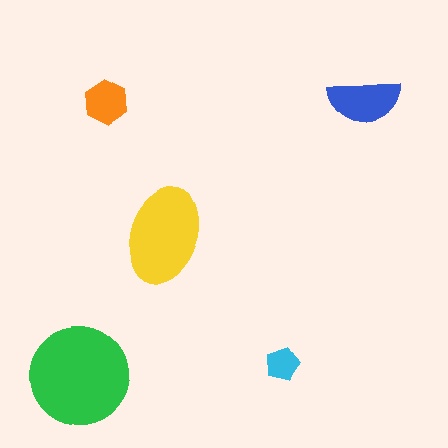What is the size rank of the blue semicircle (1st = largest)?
3rd.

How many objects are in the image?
There are 5 objects in the image.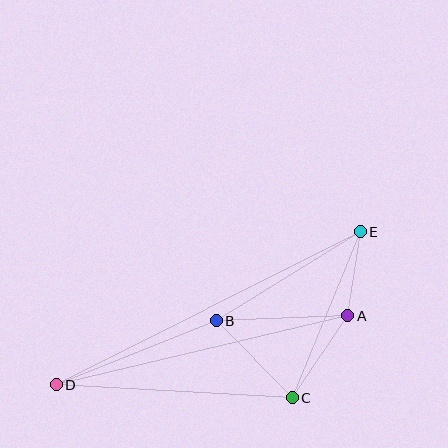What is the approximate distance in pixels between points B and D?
The distance between B and D is approximately 172 pixels.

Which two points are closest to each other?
Points A and E are closest to each other.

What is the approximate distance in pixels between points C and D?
The distance between C and D is approximately 236 pixels.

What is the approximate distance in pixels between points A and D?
The distance between A and D is approximately 299 pixels.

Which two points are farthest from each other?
Points D and E are farthest from each other.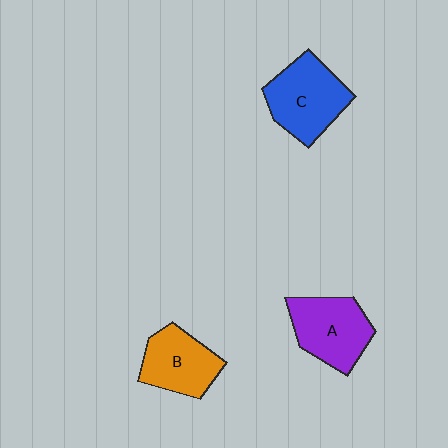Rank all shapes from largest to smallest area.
From largest to smallest: C (blue), A (purple), B (orange).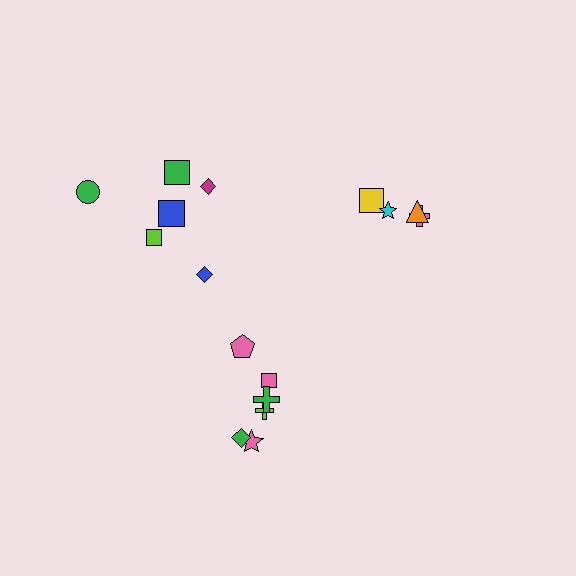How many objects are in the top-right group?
There are 4 objects.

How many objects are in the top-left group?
There are 6 objects.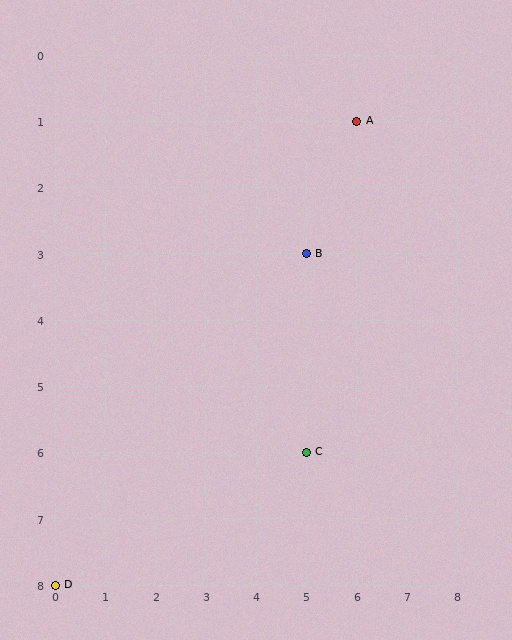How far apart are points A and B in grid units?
Points A and B are 1 column and 2 rows apart (about 2.2 grid units diagonally).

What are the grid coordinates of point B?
Point B is at grid coordinates (5, 3).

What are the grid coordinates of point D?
Point D is at grid coordinates (0, 8).